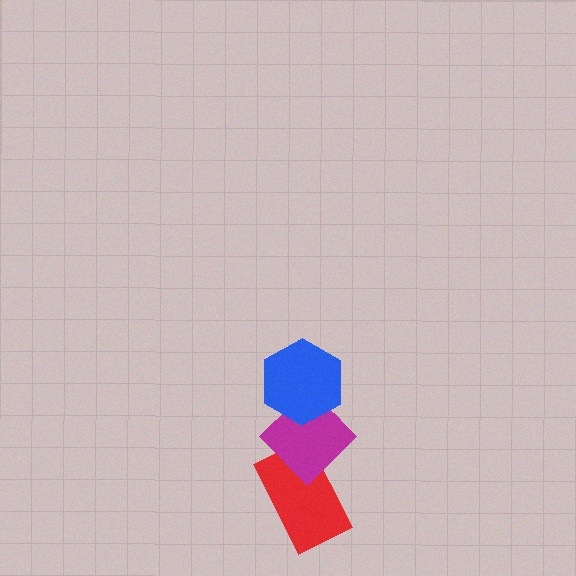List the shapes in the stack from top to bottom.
From top to bottom: the blue hexagon, the magenta diamond, the red rectangle.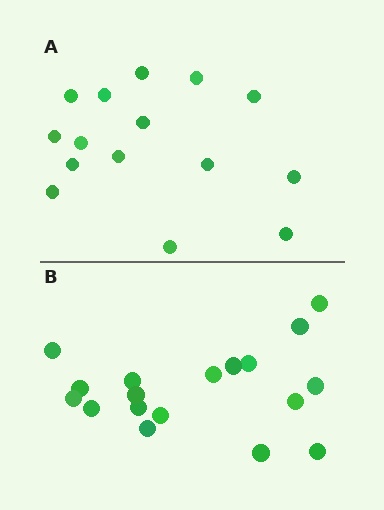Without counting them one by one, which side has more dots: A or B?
Region B (the bottom region) has more dots.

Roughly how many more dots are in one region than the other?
Region B has just a few more — roughly 2 or 3 more dots than region A.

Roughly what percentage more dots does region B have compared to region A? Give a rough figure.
About 20% more.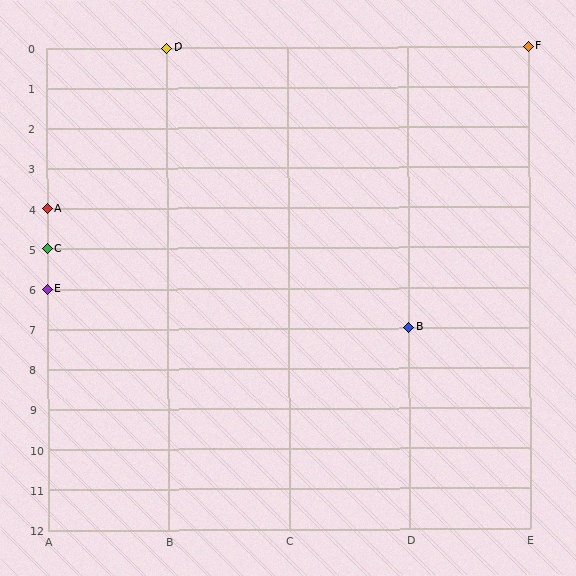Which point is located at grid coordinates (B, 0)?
Point D is at (B, 0).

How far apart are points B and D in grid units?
Points B and D are 2 columns and 7 rows apart (about 7.3 grid units diagonally).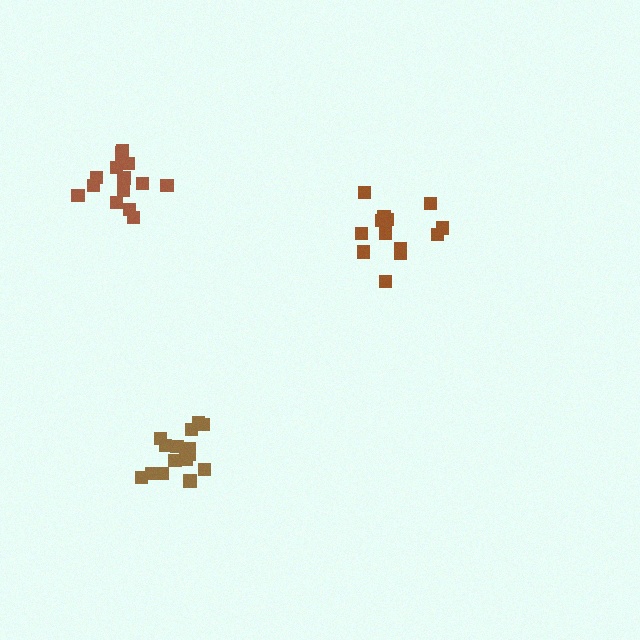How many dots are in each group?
Group 1: 15 dots, Group 2: 13 dots, Group 3: 15 dots (43 total).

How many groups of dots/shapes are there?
There are 3 groups.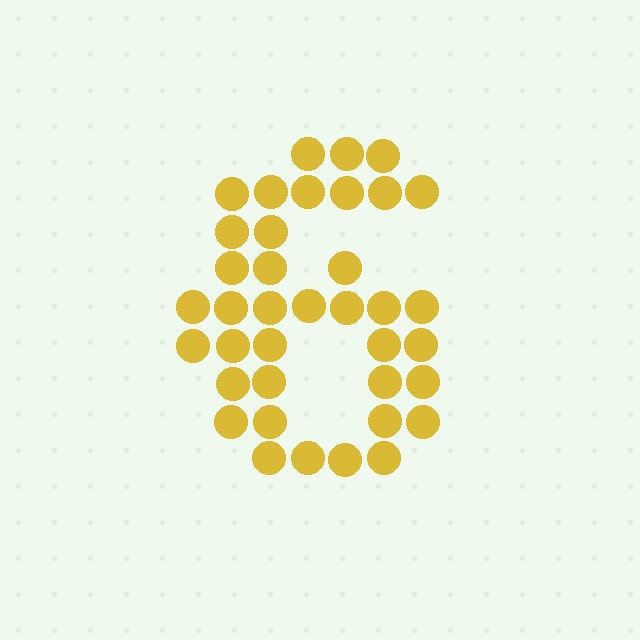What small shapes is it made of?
It is made of small circles.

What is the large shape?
The large shape is the digit 6.